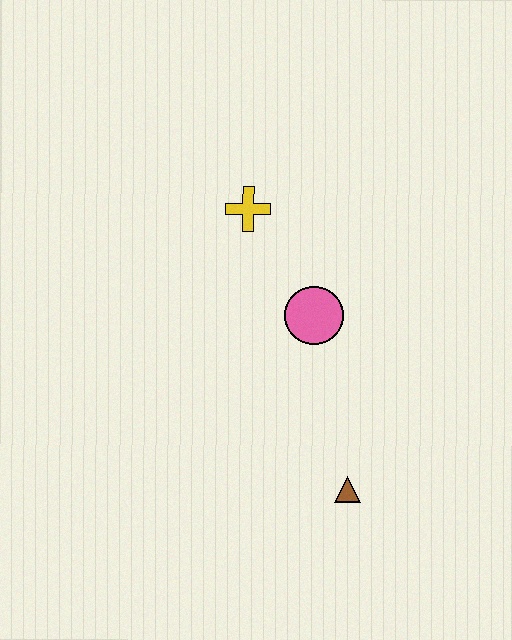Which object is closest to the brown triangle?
The pink circle is closest to the brown triangle.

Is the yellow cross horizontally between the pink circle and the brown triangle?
No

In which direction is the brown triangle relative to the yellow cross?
The brown triangle is below the yellow cross.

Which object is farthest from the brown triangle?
The yellow cross is farthest from the brown triangle.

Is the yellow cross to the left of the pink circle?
Yes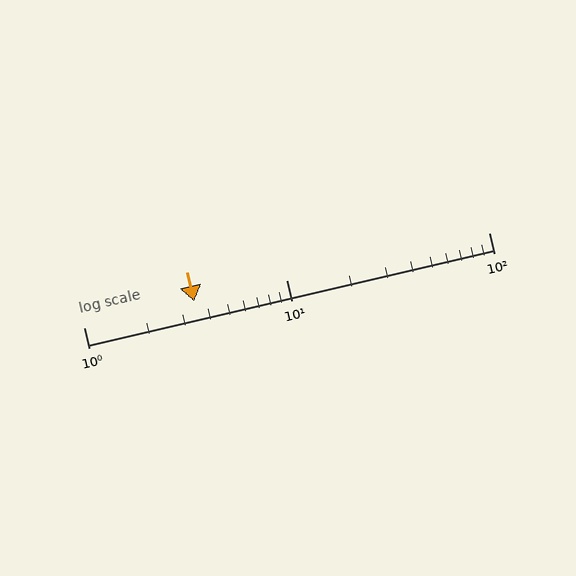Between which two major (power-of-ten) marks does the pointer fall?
The pointer is between 1 and 10.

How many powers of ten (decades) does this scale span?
The scale spans 2 decades, from 1 to 100.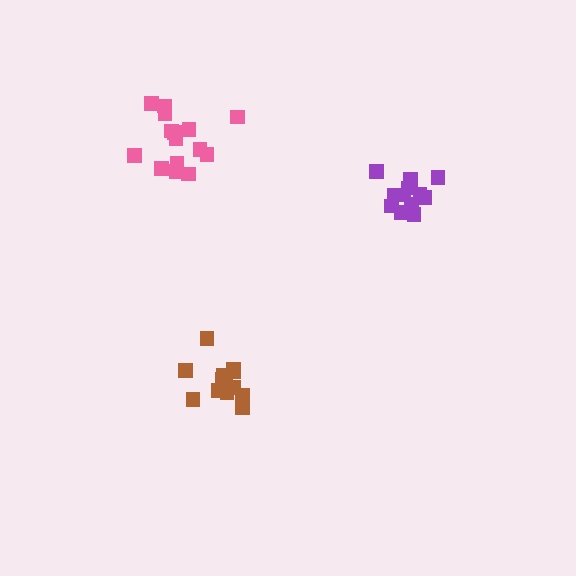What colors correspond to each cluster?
The clusters are colored: brown, purple, pink.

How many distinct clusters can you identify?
There are 3 distinct clusters.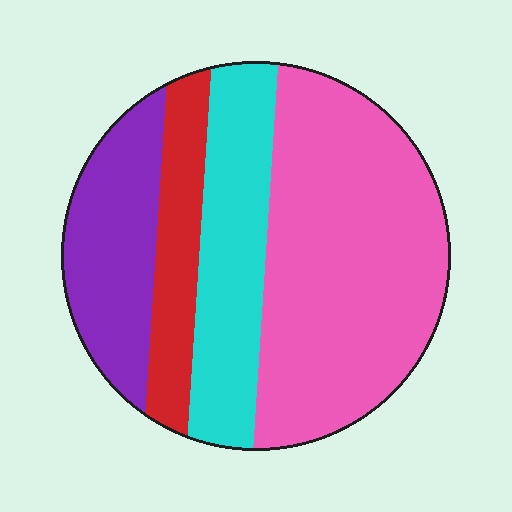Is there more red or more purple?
Purple.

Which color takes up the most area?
Pink, at roughly 45%.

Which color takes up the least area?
Red, at roughly 15%.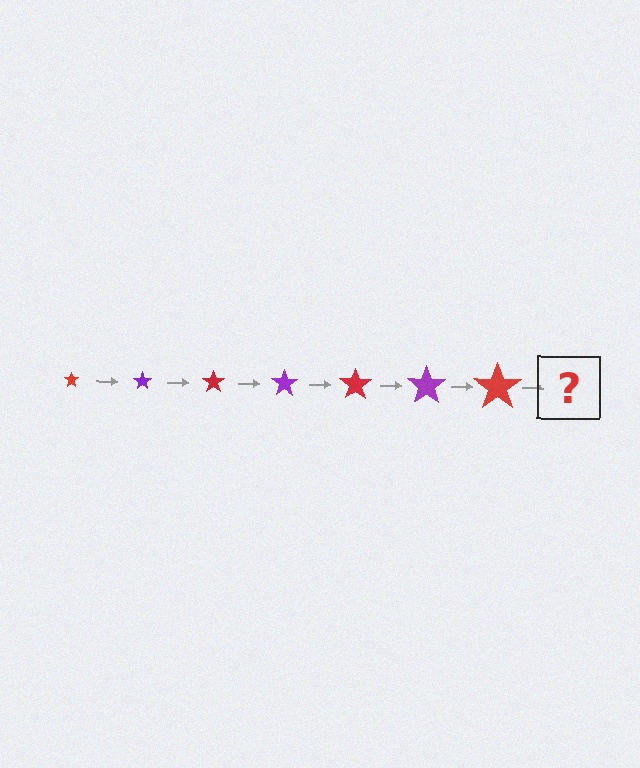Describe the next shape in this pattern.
It should be a purple star, larger than the previous one.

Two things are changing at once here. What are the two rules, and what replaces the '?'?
The two rules are that the star grows larger each step and the color cycles through red and purple. The '?' should be a purple star, larger than the previous one.